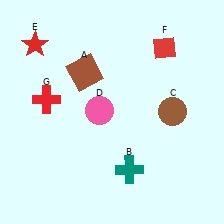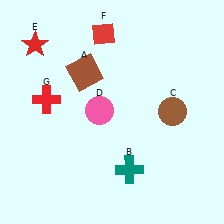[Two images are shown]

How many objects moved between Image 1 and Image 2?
1 object moved between the two images.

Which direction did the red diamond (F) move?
The red diamond (F) moved left.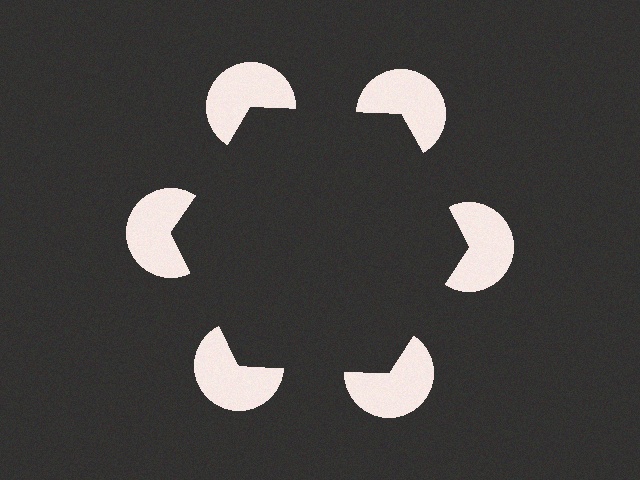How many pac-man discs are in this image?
There are 6 — one at each vertex of the illusory hexagon.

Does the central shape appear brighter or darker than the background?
It typically appears slightly darker than the background, even though no actual brightness change is drawn.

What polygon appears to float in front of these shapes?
An illusory hexagon — its edges are inferred from the aligned wedge cuts in the pac-man discs, not physically drawn.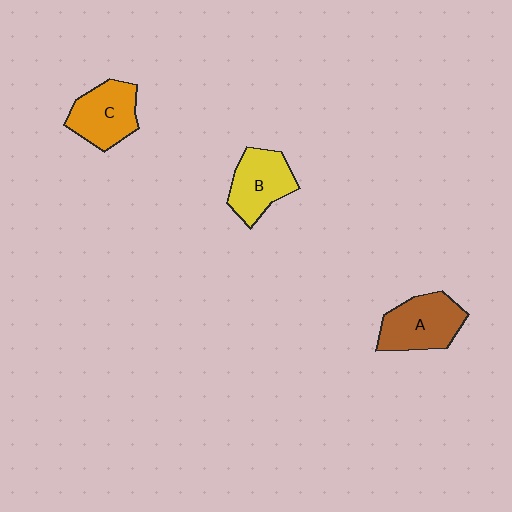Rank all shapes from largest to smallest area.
From largest to smallest: A (brown), C (orange), B (yellow).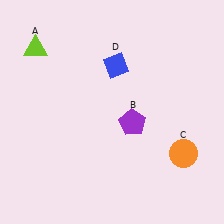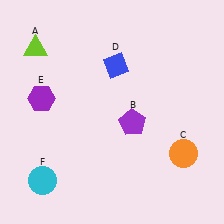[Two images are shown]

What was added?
A purple hexagon (E), a cyan circle (F) were added in Image 2.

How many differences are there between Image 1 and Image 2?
There are 2 differences between the two images.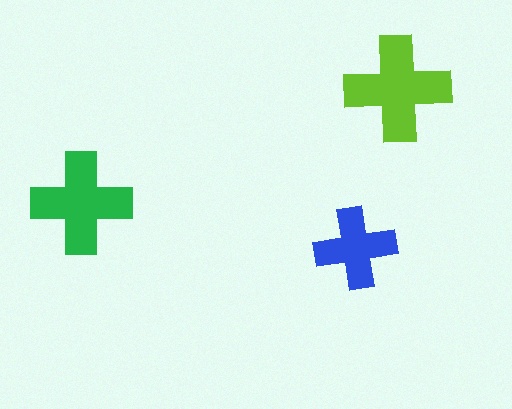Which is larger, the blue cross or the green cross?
The green one.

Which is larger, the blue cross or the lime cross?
The lime one.